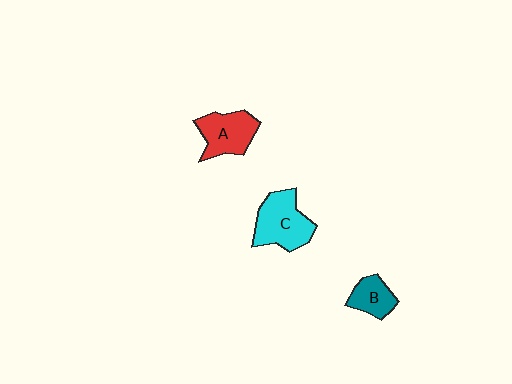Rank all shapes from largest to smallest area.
From largest to smallest: C (cyan), A (red), B (teal).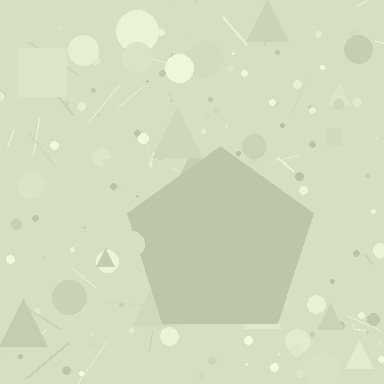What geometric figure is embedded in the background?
A pentagon is embedded in the background.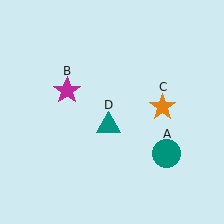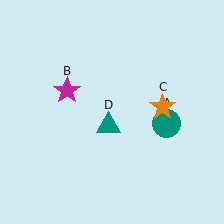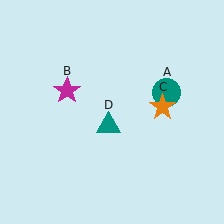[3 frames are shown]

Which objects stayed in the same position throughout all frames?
Magenta star (object B) and orange star (object C) and teal triangle (object D) remained stationary.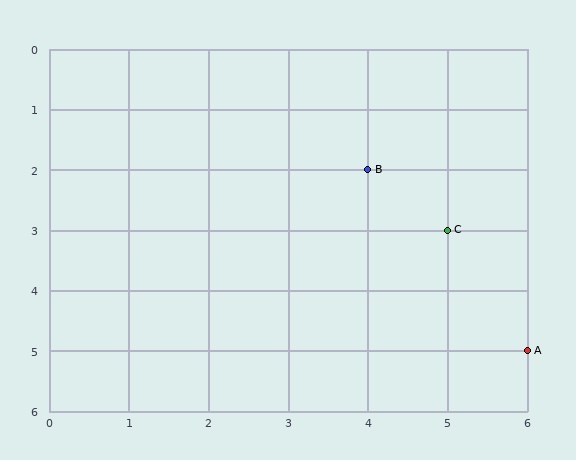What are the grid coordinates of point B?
Point B is at grid coordinates (4, 2).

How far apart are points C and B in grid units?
Points C and B are 1 column and 1 row apart (about 1.4 grid units diagonally).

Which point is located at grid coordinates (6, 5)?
Point A is at (6, 5).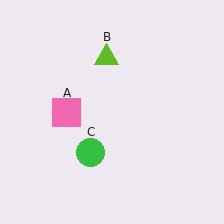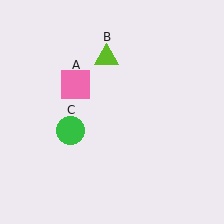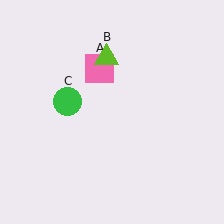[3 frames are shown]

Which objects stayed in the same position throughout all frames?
Lime triangle (object B) remained stationary.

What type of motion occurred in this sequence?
The pink square (object A), green circle (object C) rotated clockwise around the center of the scene.